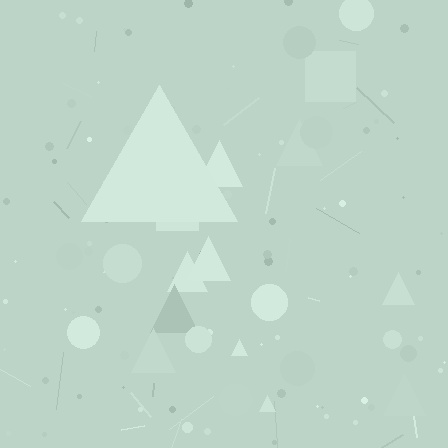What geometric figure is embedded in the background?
A triangle is embedded in the background.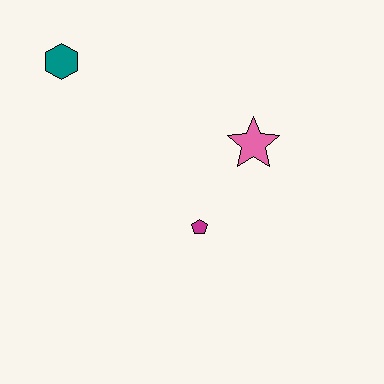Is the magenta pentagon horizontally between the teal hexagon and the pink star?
Yes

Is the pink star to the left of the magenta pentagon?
No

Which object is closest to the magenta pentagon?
The pink star is closest to the magenta pentagon.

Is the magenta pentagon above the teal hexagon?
No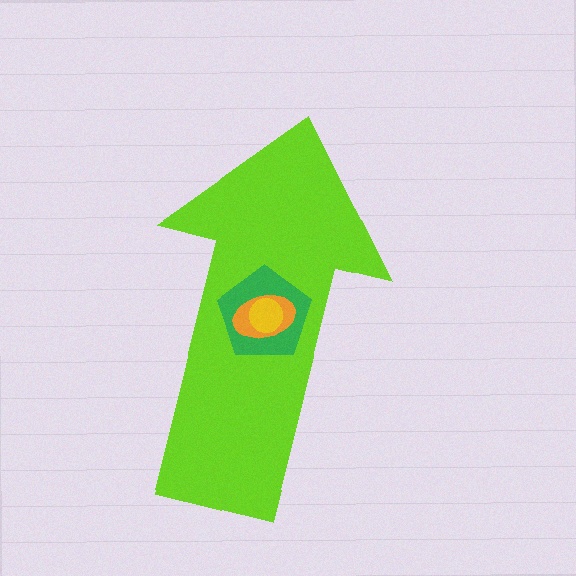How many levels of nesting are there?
4.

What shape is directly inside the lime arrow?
The green pentagon.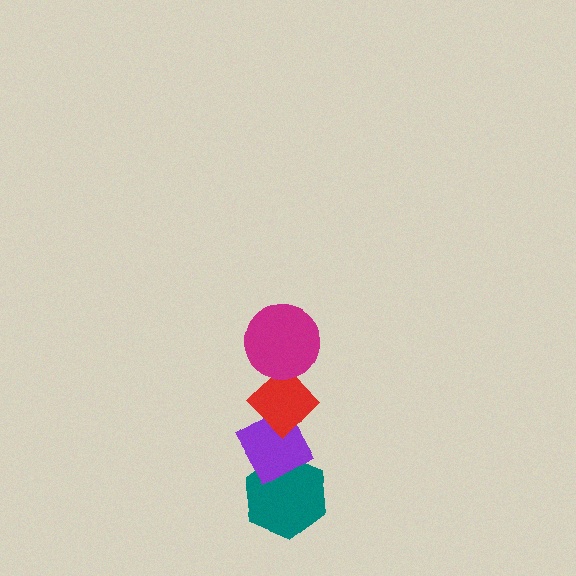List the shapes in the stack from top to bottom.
From top to bottom: the magenta circle, the red diamond, the purple diamond, the teal hexagon.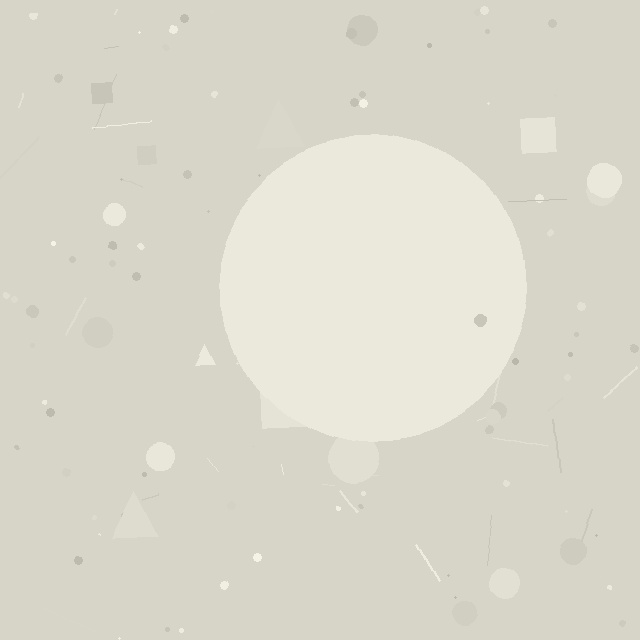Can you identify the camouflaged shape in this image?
The camouflaged shape is a circle.